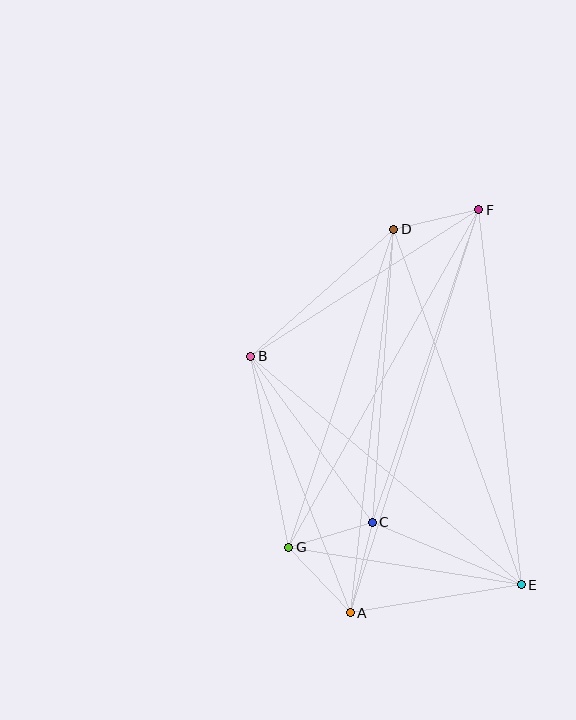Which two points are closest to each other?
Points C and G are closest to each other.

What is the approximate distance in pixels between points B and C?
The distance between B and C is approximately 206 pixels.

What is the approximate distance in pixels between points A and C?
The distance between A and C is approximately 93 pixels.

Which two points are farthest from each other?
Points A and F are farthest from each other.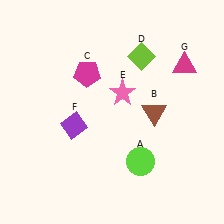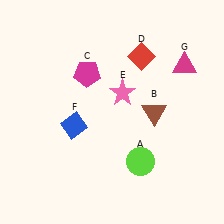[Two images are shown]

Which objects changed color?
D changed from lime to red. F changed from purple to blue.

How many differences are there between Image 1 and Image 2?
There are 2 differences between the two images.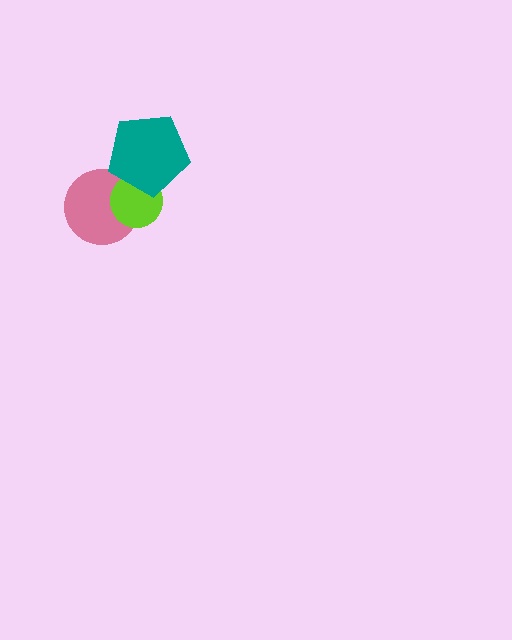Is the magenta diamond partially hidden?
Yes, it is partially covered by another shape.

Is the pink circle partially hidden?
Yes, it is partially covered by another shape.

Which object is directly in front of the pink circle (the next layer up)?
The lime circle is directly in front of the pink circle.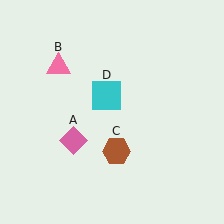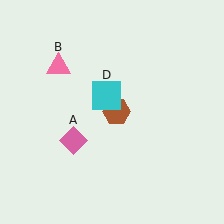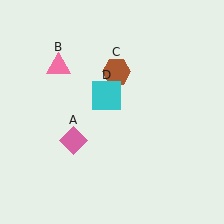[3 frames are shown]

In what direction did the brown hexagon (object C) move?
The brown hexagon (object C) moved up.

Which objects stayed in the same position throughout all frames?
Pink diamond (object A) and pink triangle (object B) and cyan square (object D) remained stationary.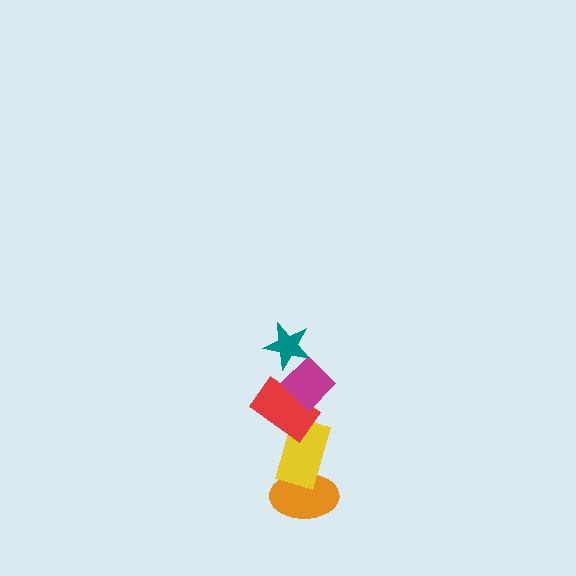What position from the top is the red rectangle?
The red rectangle is 3rd from the top.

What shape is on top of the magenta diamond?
The teal star is on top of the magenta diamond.